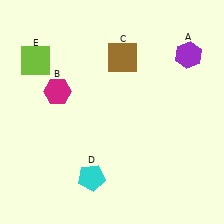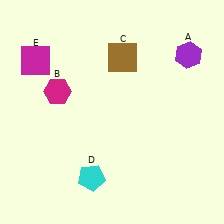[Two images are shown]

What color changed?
The square (E) changed from lime in Image 1 to magenta in Image 2.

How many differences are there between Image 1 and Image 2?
There is 1 difference between the two images.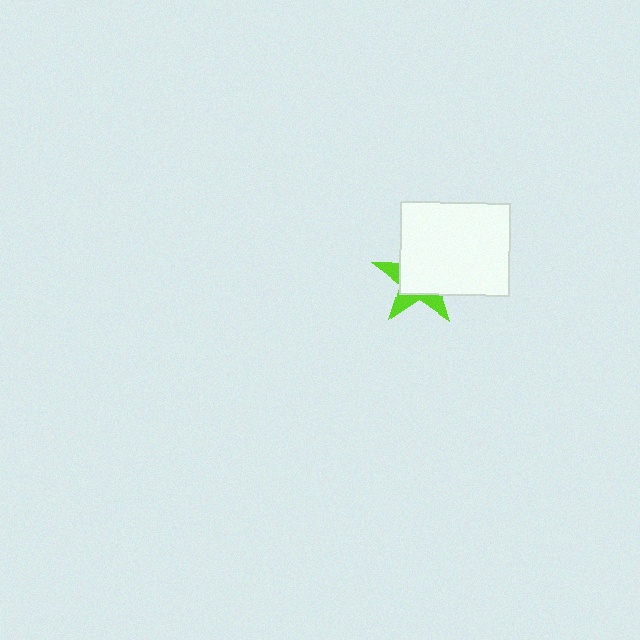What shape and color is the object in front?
The object in front is a white rectangle.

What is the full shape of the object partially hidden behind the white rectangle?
The partially hidden object is a lime star.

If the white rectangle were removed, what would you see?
You would see the complete lime star.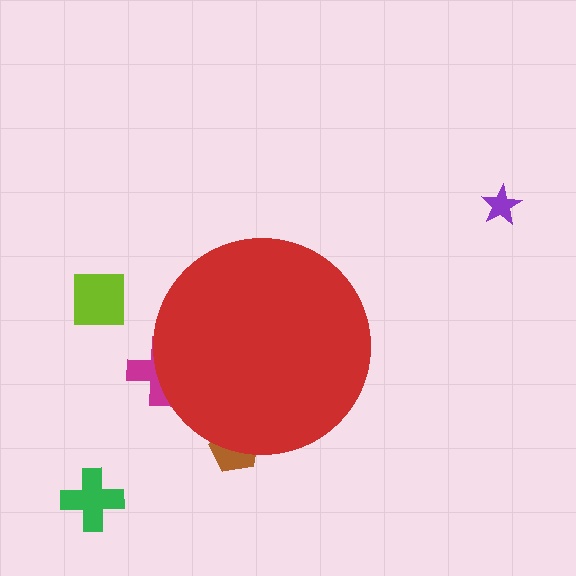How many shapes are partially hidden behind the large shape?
2 shapes are partially hidden.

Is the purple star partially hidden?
No, the purple star is fully visible.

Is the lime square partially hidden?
No, the lime square is fully visible.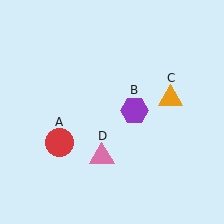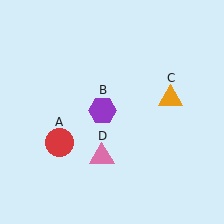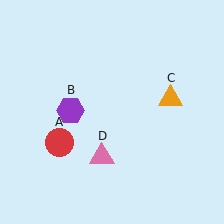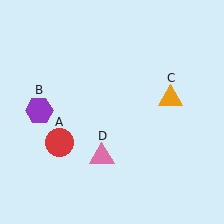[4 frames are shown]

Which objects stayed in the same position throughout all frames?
Red circle (object A) and orange triangle (object C) and pink triangle (object D) remained stationary.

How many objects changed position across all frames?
1 object changed position: purple hexagon (object B).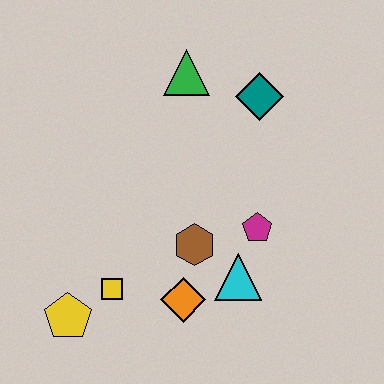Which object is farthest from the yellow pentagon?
The teal diamond is farthest from the yellow pentagon.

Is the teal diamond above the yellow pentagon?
Yes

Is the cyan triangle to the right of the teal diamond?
No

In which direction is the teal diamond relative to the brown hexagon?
The teal diamond is above the brown hexagon.